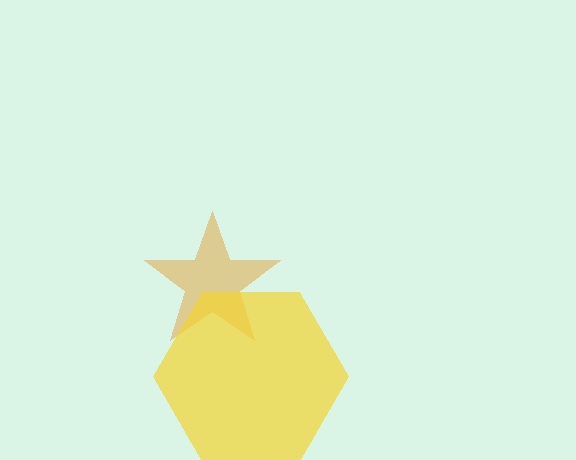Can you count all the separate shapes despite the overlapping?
Yes, there are 2 separate shapes.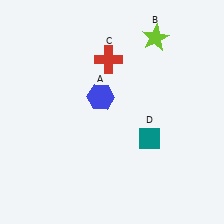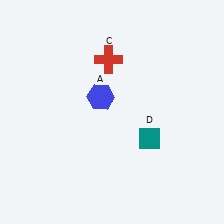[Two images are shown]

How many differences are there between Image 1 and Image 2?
There is 1 difference between the two images.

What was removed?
The lime star (B) was removed in Image 2.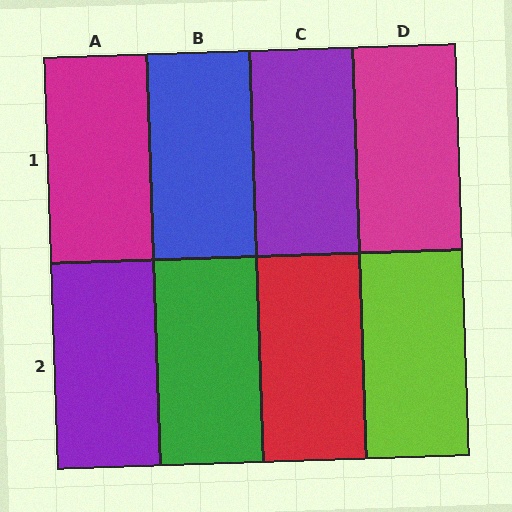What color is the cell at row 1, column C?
Purple.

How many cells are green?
1 cell is green.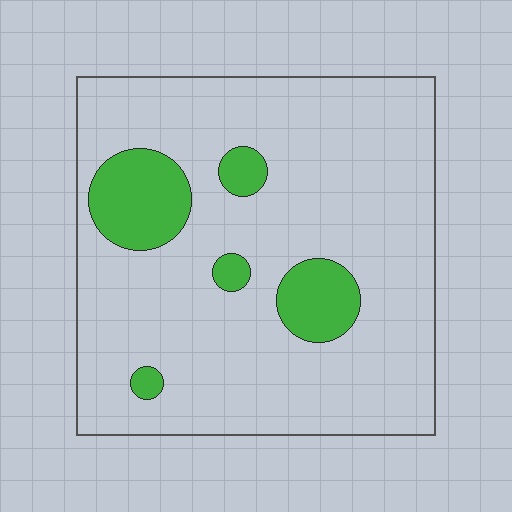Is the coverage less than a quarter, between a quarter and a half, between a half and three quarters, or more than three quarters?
Less than a quarter.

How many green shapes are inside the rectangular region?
5.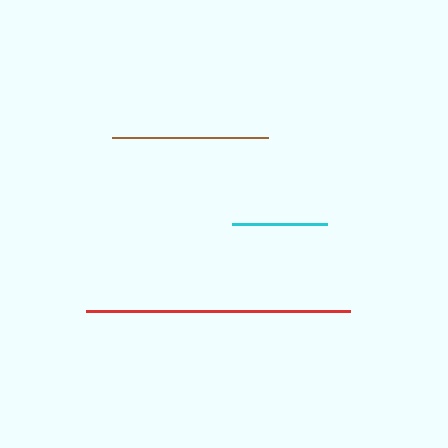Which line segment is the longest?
The red line is the longest at approximately 264 pixels.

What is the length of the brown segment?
The brown segment is approximately 155 pixels long.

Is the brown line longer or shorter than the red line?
The red line is longer than the brown line.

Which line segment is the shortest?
The cyan line is the shortest at approximately 95 pixels.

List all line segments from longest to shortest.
From longest to shortest: red, brown, cyan.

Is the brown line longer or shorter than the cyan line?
The brown line is longer than the cyan line.